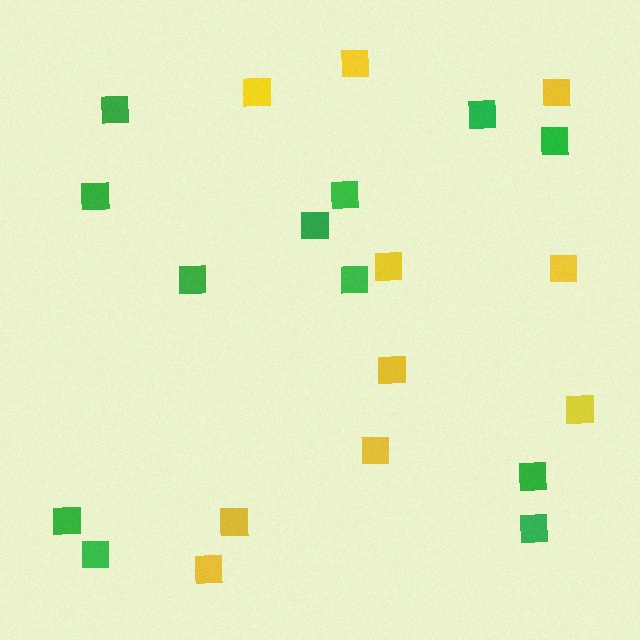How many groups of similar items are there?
There are 2 groups: one group of green squares (12) and one group of yellow squares (10).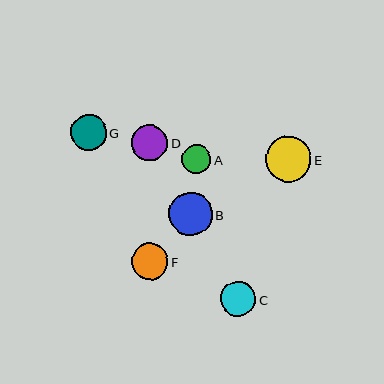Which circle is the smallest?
Circle A is the smallest with a size of approximately 29 pixels.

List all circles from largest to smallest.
From largest to smallest: E, B, F, D, G, C, A.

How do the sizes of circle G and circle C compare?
Circle G and circle C are approximately the same size.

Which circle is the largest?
Circle E is the largest with a size of approximately 46 pixels.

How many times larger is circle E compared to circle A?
Circle E is approximately 1.6 times the size of circle A.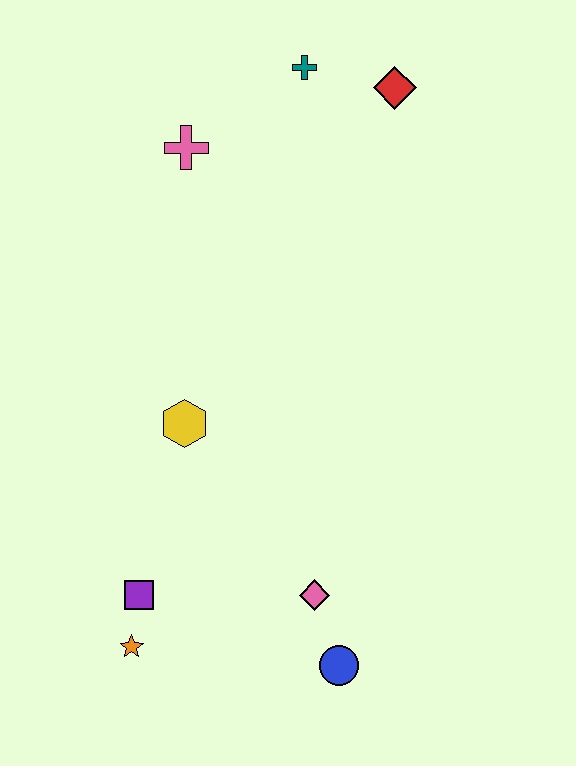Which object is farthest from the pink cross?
The blue circle is farthest from the pink cross.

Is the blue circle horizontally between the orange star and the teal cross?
No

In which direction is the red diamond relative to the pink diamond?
The red diamond is above the pink diamond.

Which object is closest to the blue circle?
The pink diamond is closest to the blue circle.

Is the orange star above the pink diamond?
No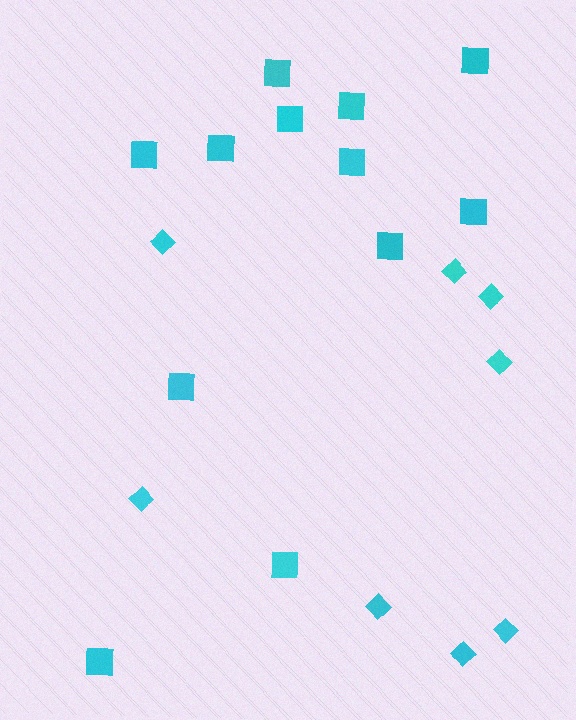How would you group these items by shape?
There are 2 groups: one group of diamonds (8) and one group of squares (12).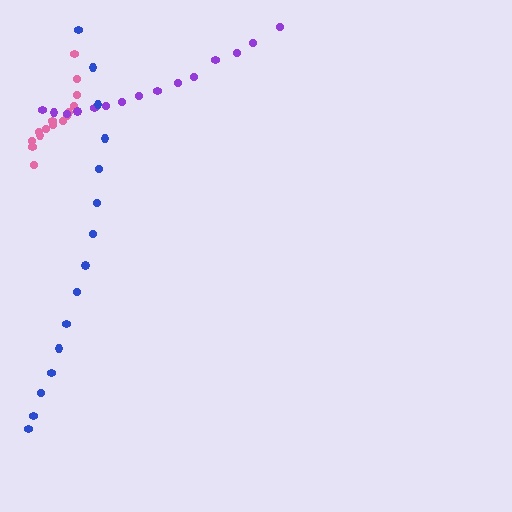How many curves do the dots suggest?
There are 3 distinct paths.